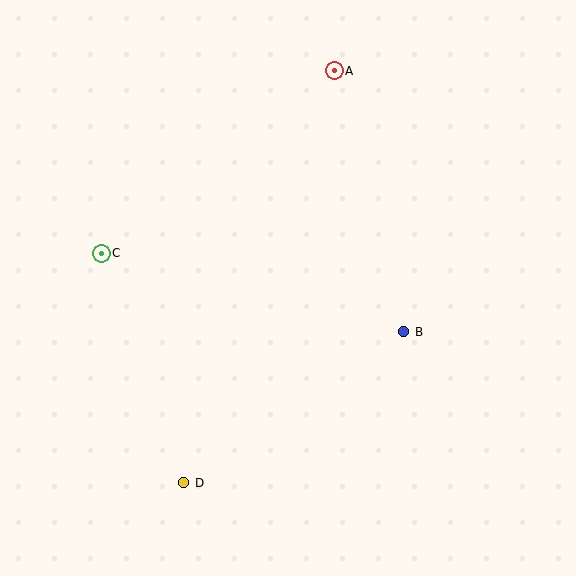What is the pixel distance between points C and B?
The distance between C and B is 313 pixels.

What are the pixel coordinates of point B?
Point B is at (404, 332).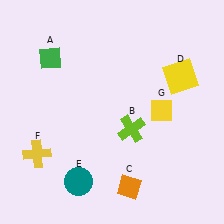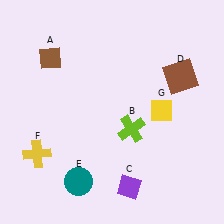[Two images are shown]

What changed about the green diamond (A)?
In Image 1, A is green. In Image 2, it changed to brown.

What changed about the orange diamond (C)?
In Image 1, C is orange. In Image 2, it changed to purple.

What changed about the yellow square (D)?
In Image 1, D is yellow. In Image 2, it changed to brown.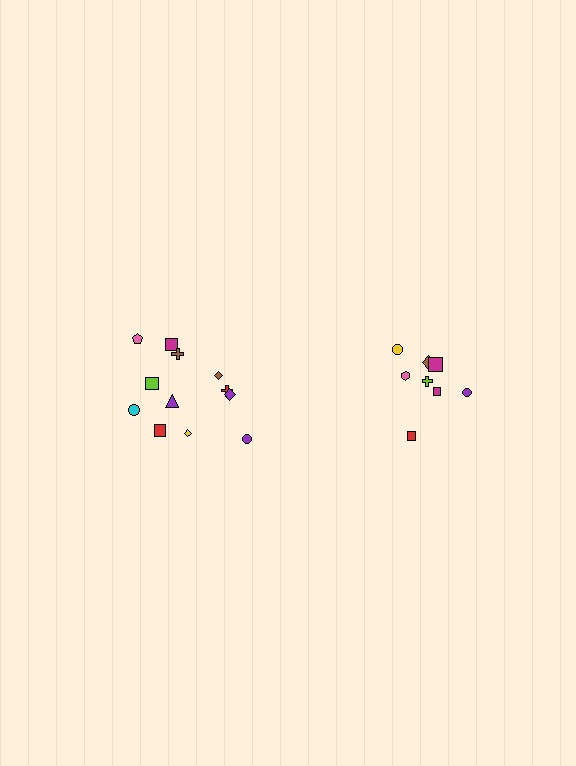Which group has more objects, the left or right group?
The left group.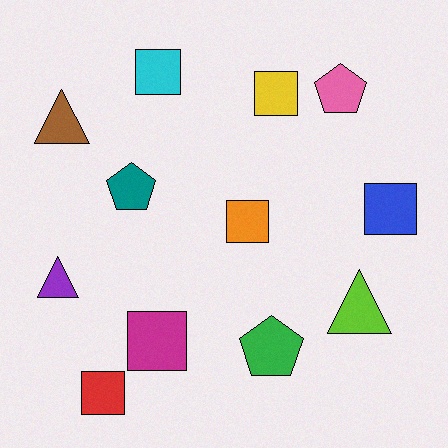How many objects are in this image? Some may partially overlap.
There are 12 objects.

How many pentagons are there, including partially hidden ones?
There are 3 pentagons.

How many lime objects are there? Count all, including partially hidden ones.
There is 1 lime object.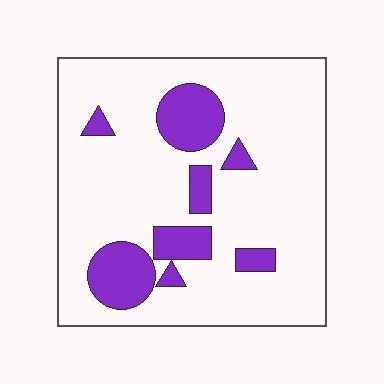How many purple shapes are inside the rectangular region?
8.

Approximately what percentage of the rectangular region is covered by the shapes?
Approximately 20%.